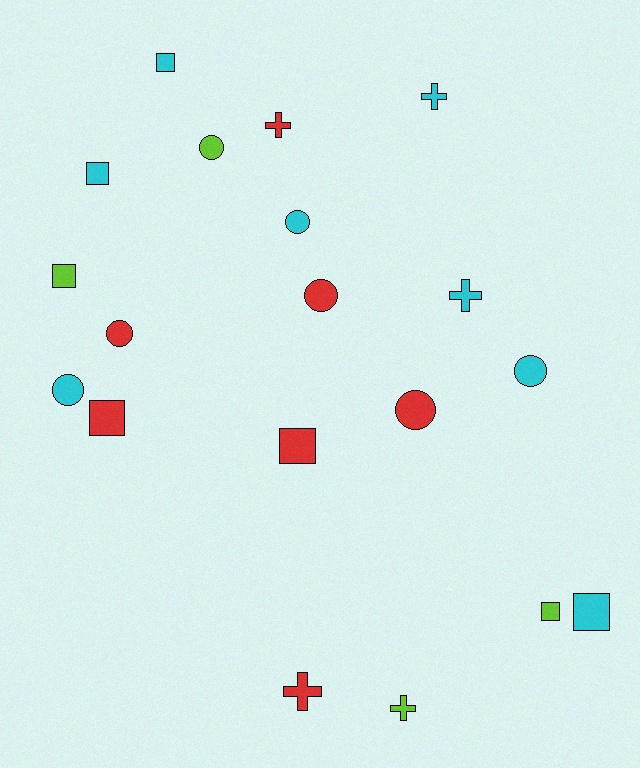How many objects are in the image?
There are 19 objects.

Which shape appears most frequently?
Circle, with 7 objects.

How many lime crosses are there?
There is 1 lime cross.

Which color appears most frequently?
Cyan, with 8 objects.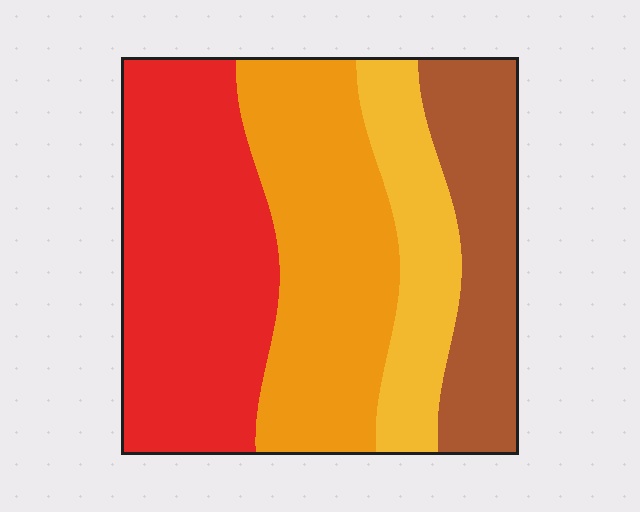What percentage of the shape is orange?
Orange covers roughly 30% of the shape.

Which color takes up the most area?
Red, at roughly 35%.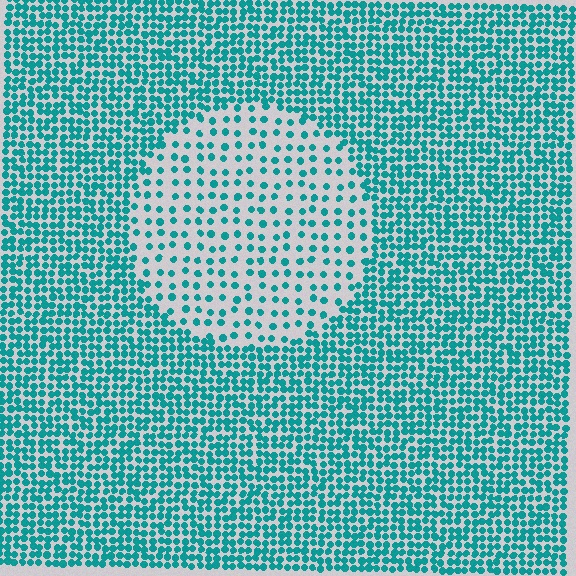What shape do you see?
I see a circle.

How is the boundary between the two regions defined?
The boundary is defined by a change in element density (approximately 2.5x ratio). All elements are the same color, size, and shape.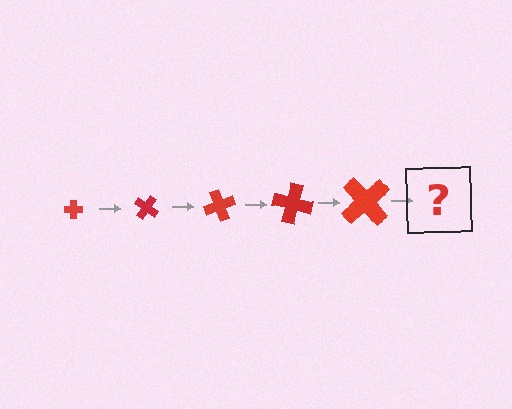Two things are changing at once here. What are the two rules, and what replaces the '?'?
The two rules are that the cross grows larger each step and it rotates 35 degrees each step. The '?' should be a cross, larger than the previous one and rotated 175 degrees from the start.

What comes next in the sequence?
The next element should be a cross, larger than the previous one and rotated 175 degrees from the start.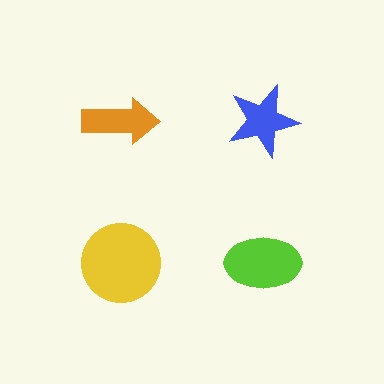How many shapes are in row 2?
2 shapes.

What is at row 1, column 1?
An orange arrow.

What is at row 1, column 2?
A blue star.